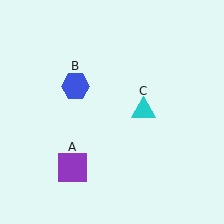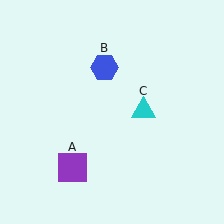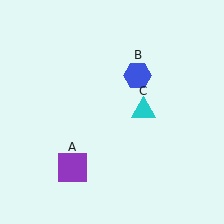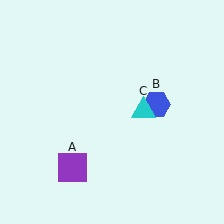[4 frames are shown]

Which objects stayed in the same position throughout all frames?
Purple square (object A) and cyan triangle (object C) remained stationary.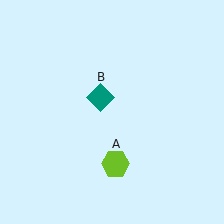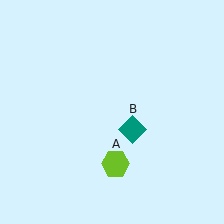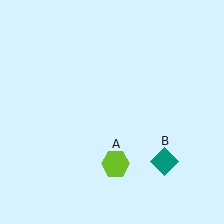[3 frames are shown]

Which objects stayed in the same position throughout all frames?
Lime hexagon (object A) remained stationary.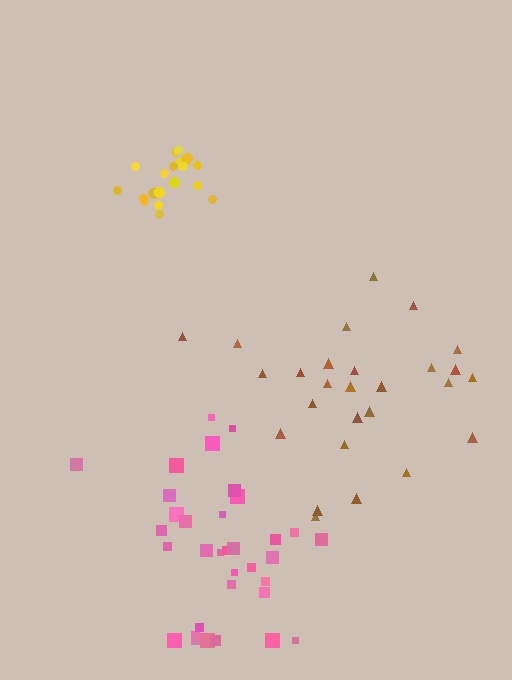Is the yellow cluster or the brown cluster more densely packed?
Yellow.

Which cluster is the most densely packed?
Yellow.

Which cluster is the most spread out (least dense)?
Brown.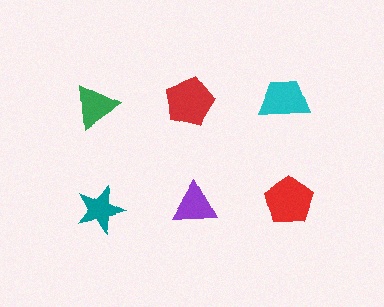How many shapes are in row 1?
3 shapes.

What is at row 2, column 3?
A red pentagon.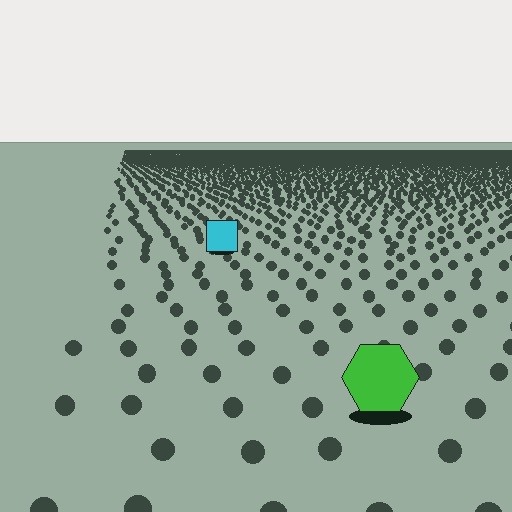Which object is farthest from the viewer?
The cyan square is farthest from the viewer. It appears smaller and the ground texture around it is denser.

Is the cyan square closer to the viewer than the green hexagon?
No. The green hexagon is closer — you can tell from the texture gradient: the ground texture is coarser near it.